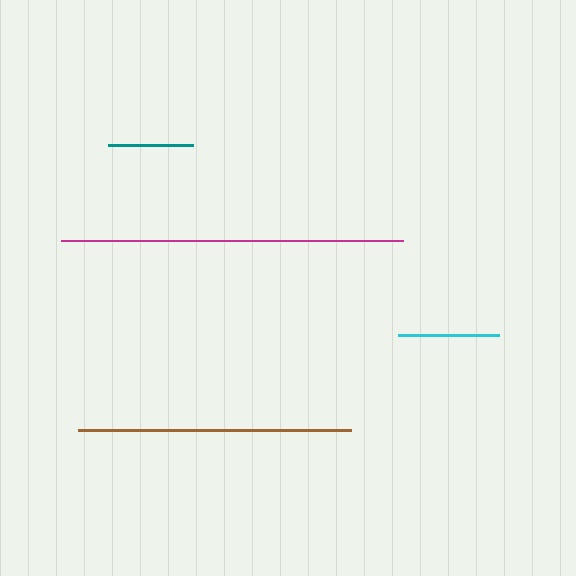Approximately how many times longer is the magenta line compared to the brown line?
The magenta line is approximately 1.3 times the length of the brown line.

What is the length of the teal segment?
The teal segment is approximately 85 pixels long.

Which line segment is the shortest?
The teal line is the shortest at approximately 85 pixels.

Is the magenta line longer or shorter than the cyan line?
The magenta line is longer than the cyan line.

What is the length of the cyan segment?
The cyan segment is approximately 101 pixels long.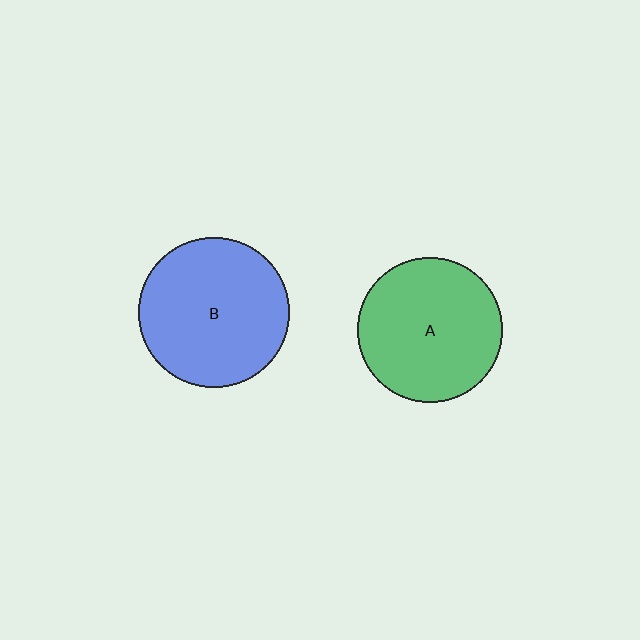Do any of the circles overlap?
No, none of the circles overlap.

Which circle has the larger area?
Circle B (blue).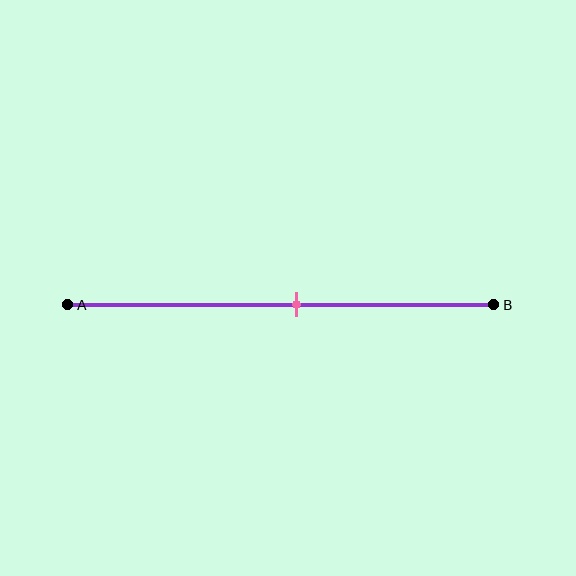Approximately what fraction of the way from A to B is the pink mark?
The pink mark is approximately 55% of the way from A to B.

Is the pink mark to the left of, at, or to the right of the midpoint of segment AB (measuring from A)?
The pink mark is to the right of the midpoint of segment AB.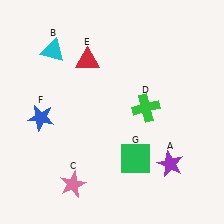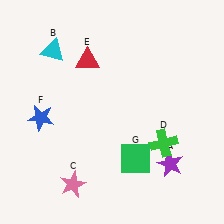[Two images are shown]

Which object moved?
The green cross (D) moved down.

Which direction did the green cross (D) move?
The green cross (D) moved down.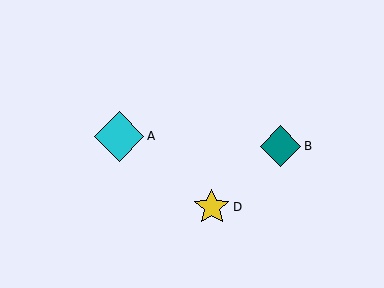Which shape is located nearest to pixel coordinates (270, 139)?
The teal diamond (labeled B) at (280, 146) is nearest to that location.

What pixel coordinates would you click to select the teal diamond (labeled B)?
Click at (280, 146) to select the teal diamond B.